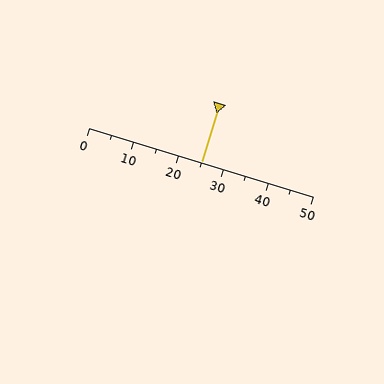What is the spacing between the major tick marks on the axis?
The major ticks are spaced 10 apart.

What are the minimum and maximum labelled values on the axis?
The axis runs from 0 to 50.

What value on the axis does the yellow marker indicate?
The marker indicates approximately 25.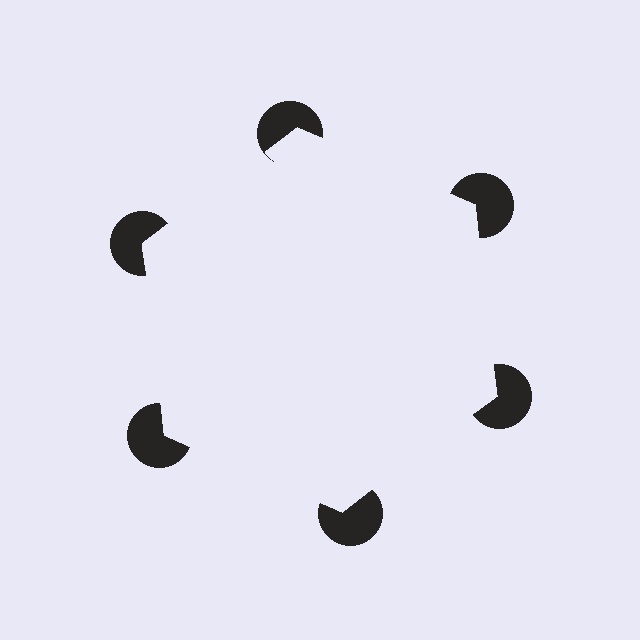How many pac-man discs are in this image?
There are 6 — one at each vertex of the illusory hexagon.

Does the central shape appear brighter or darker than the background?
It typically appears slightly brighter than the background, even though no actual brightness change is drawn.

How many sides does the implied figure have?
6 sides.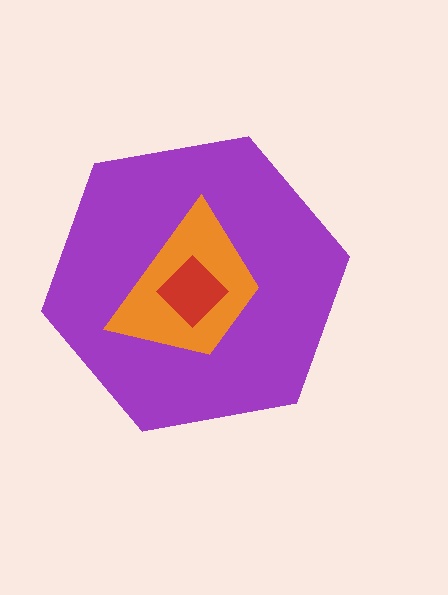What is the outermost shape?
The purple hexagon.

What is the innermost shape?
The red diamond.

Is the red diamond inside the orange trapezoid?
Yes.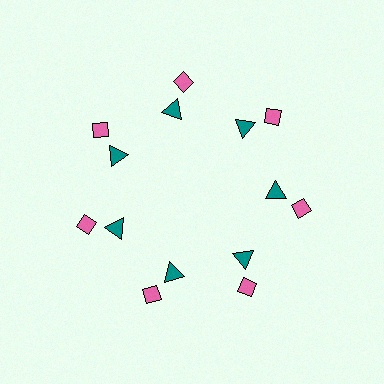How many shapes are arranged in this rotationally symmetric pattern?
There are 14 shapes, arranged in 7 groups of 2.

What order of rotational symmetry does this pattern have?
This pattern has 7-fold rotational symmetry.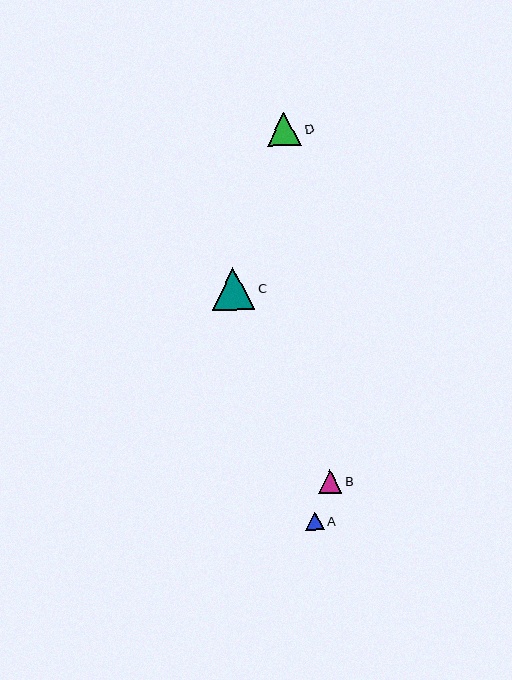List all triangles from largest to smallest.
From largest to smallest: C, D, B, A.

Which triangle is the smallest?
Triangle A is the smallest with a size of approximately 18 pixels.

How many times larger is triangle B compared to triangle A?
Triangle B is approximately 1.3 times the size of triangle A.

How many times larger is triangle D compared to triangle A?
Triangle D is approximately 1.8 times the size of triangle A.